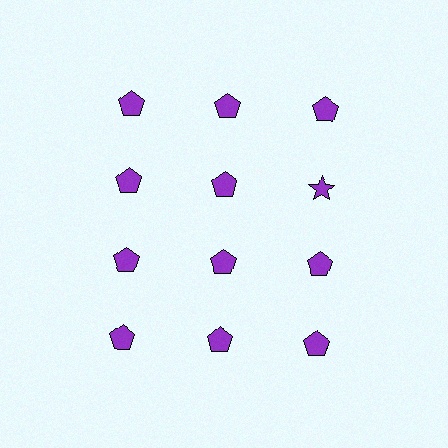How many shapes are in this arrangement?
There are 12 shapes arranged in a grid pattern.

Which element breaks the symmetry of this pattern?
The purple star in the second row, center column breaks the symmetry. All other shapes are purple pentagons.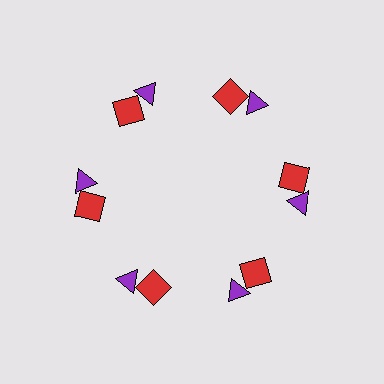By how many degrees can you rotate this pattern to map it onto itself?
The pattern maps onto itself every 60 degrees of rotation.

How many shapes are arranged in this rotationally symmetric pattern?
There are 12 shapes, arranged in 6 groups of 2.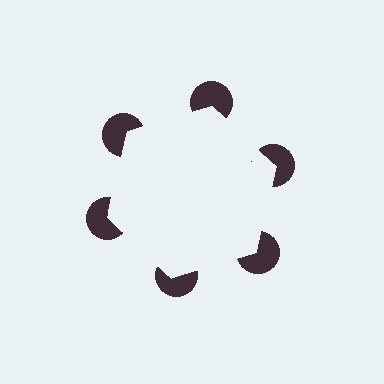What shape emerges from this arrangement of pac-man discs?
An illusory hexagon — its edges are inferred from the aligned wedge cuts in the pac-man discs, not physically drawn.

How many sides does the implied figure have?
6 sides.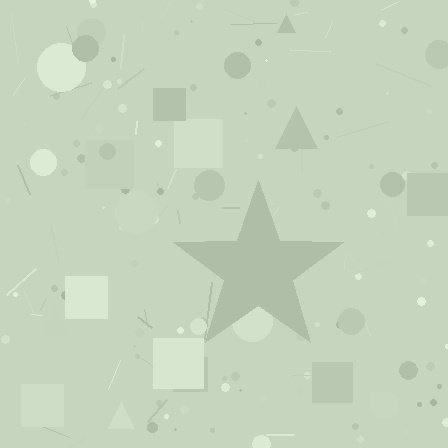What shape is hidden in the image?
A star is hidden in the image.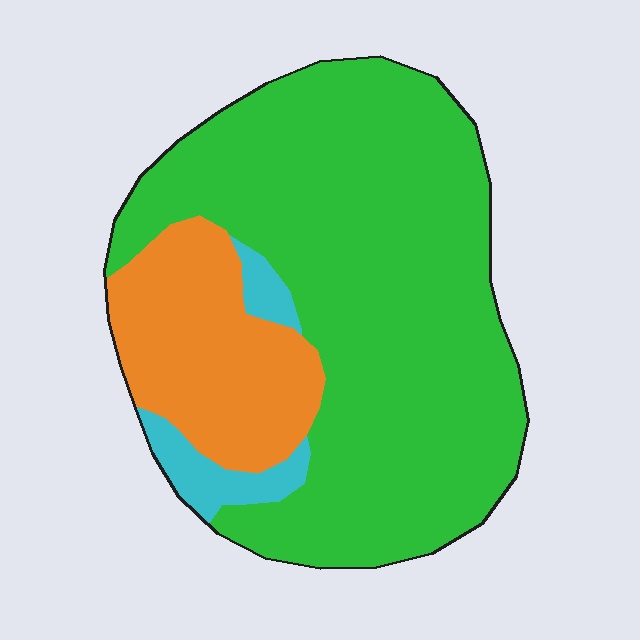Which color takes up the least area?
Cyan, at roughly 5%.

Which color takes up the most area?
Green, at roughly 70%.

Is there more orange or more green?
Green.